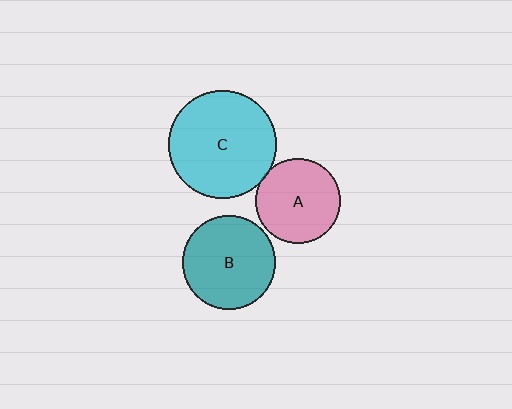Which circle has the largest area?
Circle C (cyan).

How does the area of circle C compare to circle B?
Approximately 1.3 times.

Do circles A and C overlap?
Yes.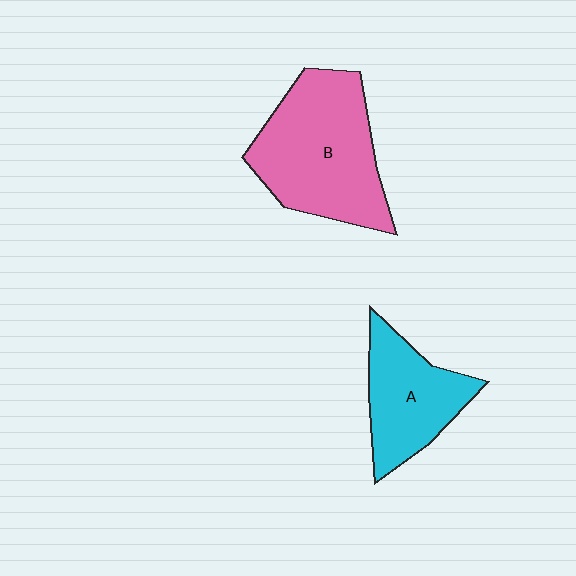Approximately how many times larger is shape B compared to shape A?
Approximately 1.5 times.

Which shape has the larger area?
Shape B (pink).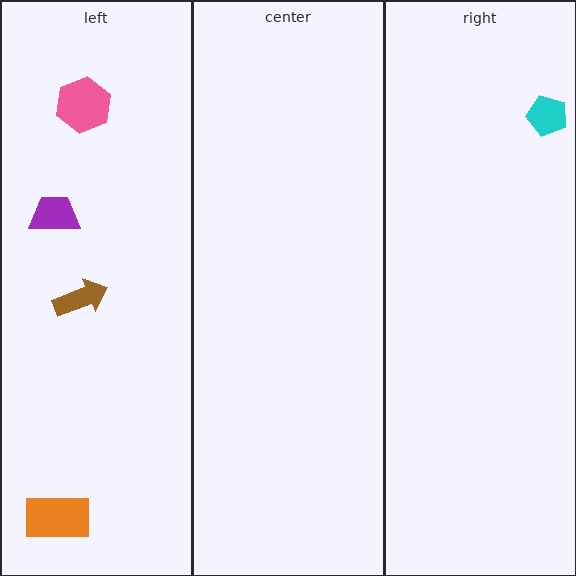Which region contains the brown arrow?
The left region.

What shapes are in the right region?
The cyan pentagon.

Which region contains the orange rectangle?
The left region.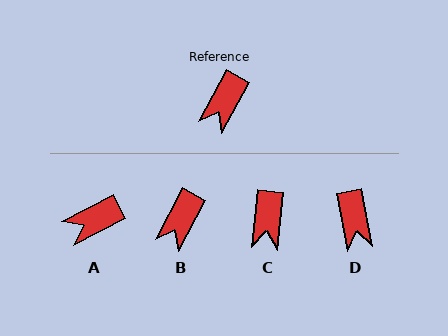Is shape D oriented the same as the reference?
No, it is off by about 39 degrees.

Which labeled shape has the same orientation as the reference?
B.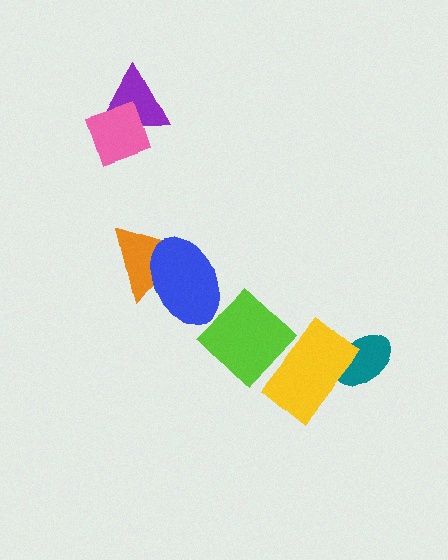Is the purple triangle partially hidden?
Yes, it is partially covered by another shape.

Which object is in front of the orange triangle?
The blue ellipse is in front of the orange triangle.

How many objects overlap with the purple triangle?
1 object overlaps with the purple triangle.